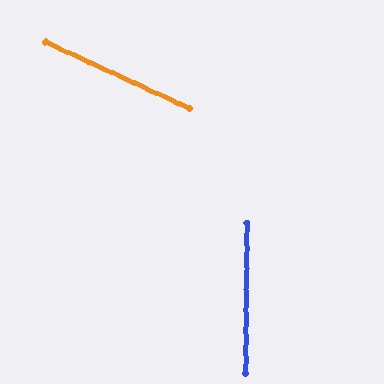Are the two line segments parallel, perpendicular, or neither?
Neither parallel nor perpendicular — they differ by about 66°.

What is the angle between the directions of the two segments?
Approximately 66 degrees.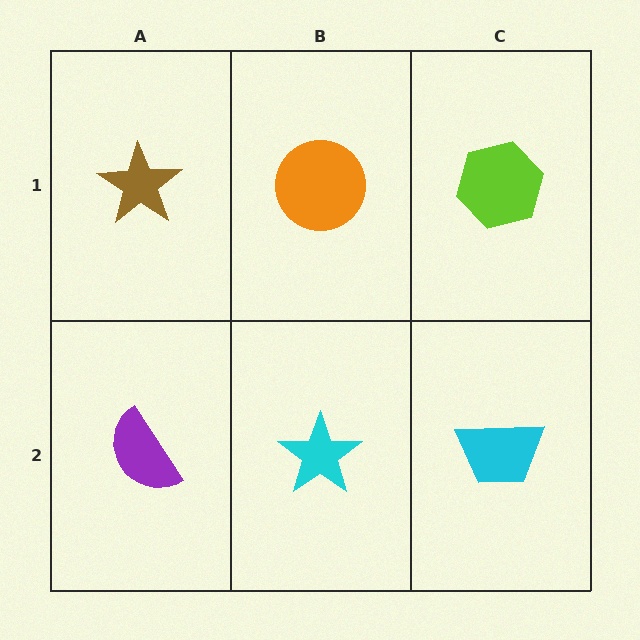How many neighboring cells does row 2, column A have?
2.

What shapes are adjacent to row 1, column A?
A purple semicircle (row 2, column A), an orange circle (row 1, column B).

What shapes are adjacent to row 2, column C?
A lime hexagon (row 1, column C), a cyan star (row 2, column B).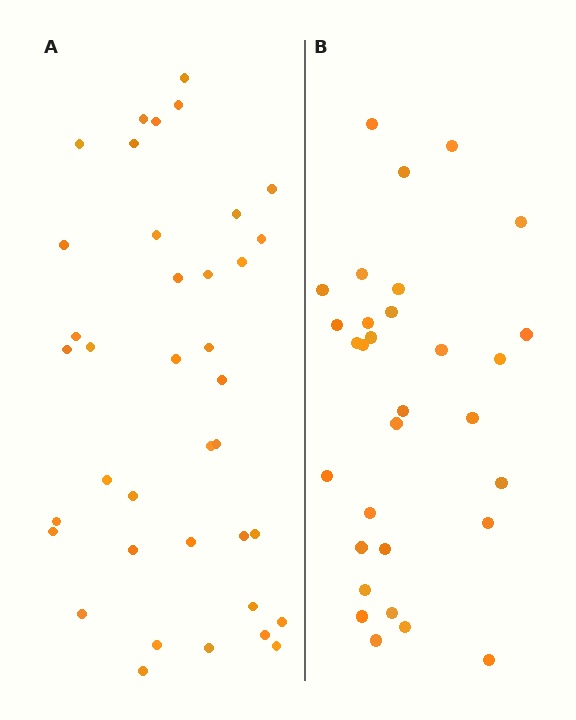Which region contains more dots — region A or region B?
Region A (the left region) has more dots.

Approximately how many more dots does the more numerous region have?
Region A has roughly 8 or so more dots than region B.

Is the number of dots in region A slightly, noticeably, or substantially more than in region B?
Region A has only slightly more — the two regions are fairly close. The ratio is roughly 1.2 to 1.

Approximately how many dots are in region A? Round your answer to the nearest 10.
About 40 dots. (The exact count is 38, which rounds to 40.)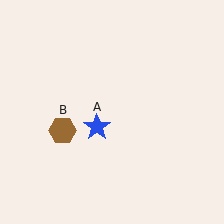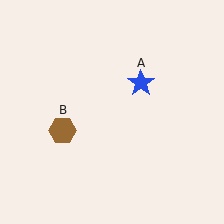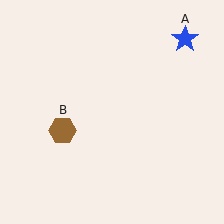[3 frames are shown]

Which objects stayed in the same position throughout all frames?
Brown hexagon (object B) remained stationary.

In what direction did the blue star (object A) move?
The blue star (object A) moved up and to the right.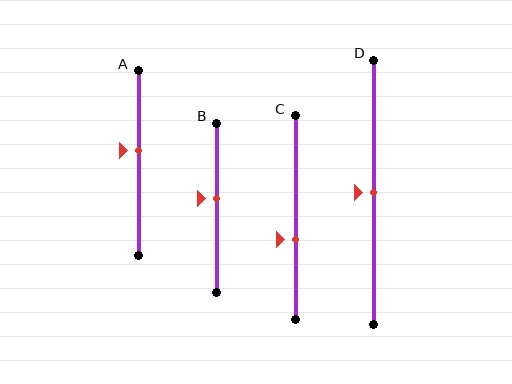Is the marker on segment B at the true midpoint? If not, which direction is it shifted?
No, the marker on segment B is shifted upward by about 5% of the segment length.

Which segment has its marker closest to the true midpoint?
Segment D has its marker closest to the true midpoint.